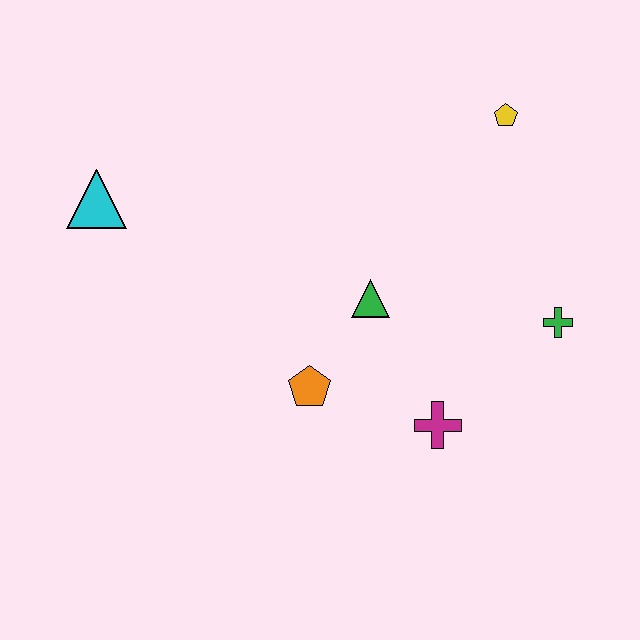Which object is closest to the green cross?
The magenta cross is closest to the green cross.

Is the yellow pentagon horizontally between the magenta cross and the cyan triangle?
No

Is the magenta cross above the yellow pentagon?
No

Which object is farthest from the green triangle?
The cyan triangle is farthest from the green triangle.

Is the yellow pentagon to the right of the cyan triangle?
Yes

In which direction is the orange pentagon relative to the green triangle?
The orange pentagon is below the green triangle.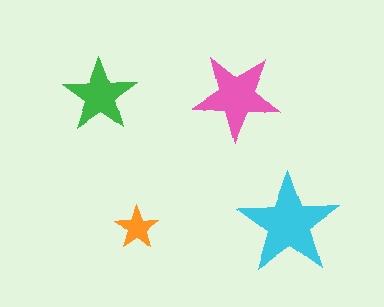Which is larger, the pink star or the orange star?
The pink one.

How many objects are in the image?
There are 4 objects in the image.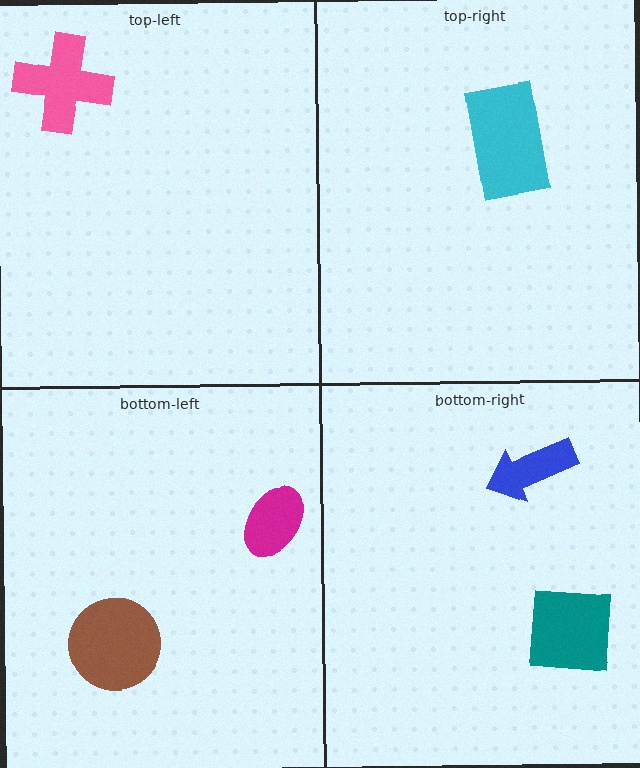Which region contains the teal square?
The bottom-right region.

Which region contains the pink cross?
The top-left region.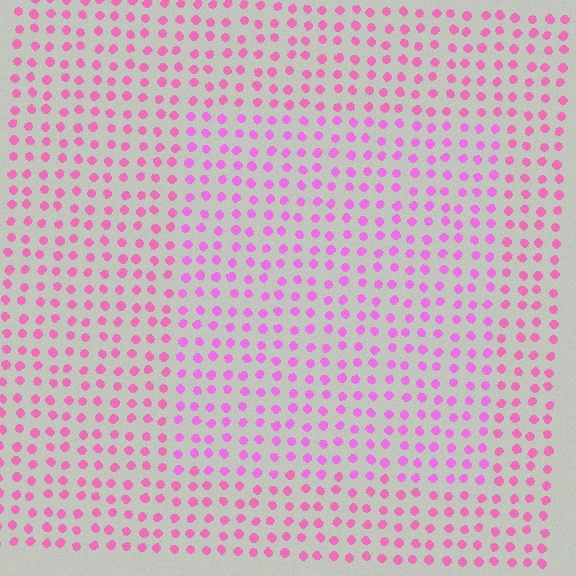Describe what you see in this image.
The image is filled with small pink elements in a uniform arrangement. A rectangle-shaped region is visible where the elements are tinted to a slightly different hue, forming a subtle color boundary.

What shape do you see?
I see a rectangle.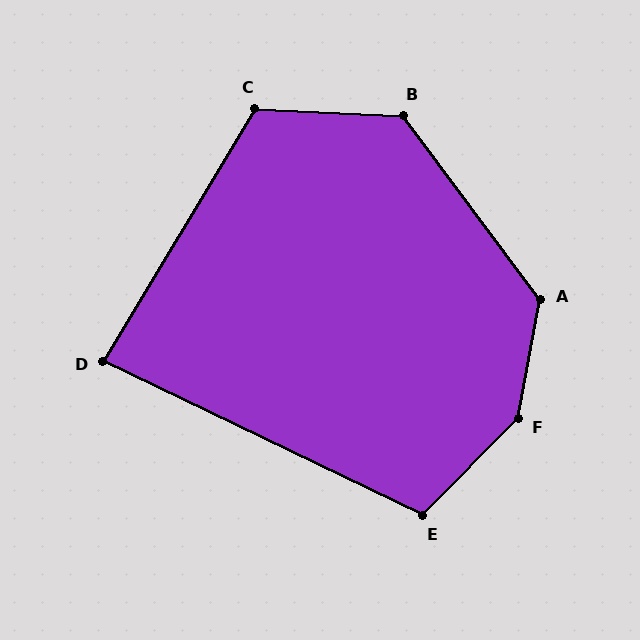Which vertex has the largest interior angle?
F, at approximately 146 degrees.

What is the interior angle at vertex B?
Approximately 129 degrees (obtuse).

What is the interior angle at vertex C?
Approximately 119 degrees (obtuse).